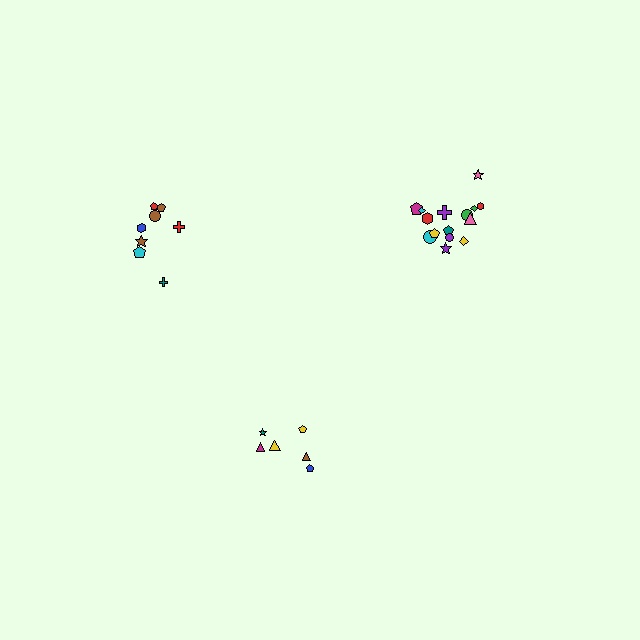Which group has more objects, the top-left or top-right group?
The top-right group.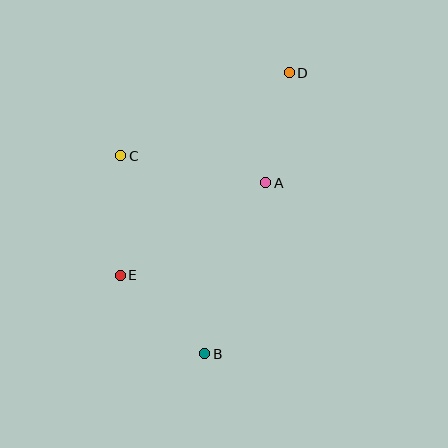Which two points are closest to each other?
Points A and D are closest to each other.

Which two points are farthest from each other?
Points B and D are farthest from each other.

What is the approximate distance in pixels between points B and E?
The distance between B and E is approximately 115 pixels.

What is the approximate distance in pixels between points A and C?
The distance between A and C is approximately 148 pixels.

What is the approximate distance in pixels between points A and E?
The distance between A and E is approximately 173 pixels.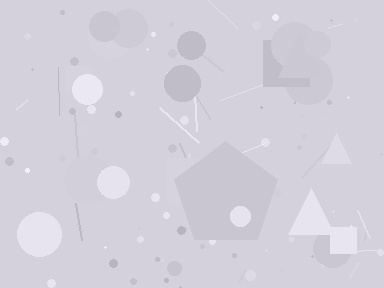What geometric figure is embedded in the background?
A pentagon is embedded in the background.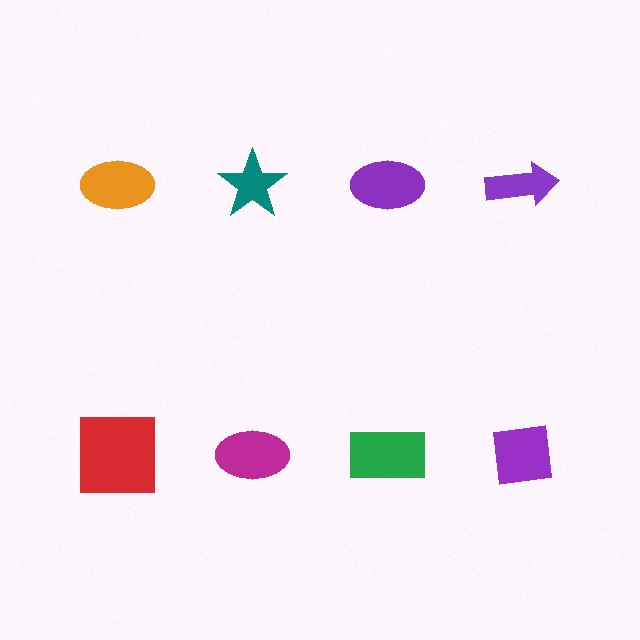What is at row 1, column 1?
An orange ellipse.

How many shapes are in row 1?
4 shapes.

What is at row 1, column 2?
A teal star.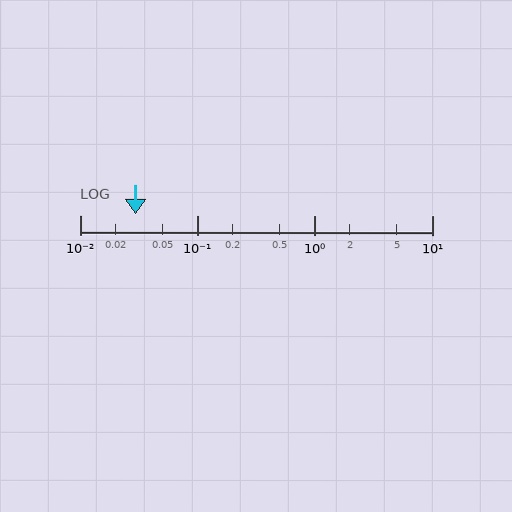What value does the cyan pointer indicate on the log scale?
The pointer indicates approximately 0.03.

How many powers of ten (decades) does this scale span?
The scale spans 3 decades, from 0.01 to 10.